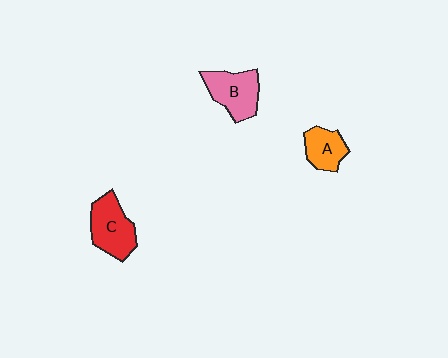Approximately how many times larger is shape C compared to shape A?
Approximately 1.5 times.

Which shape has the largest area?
Shape C (red).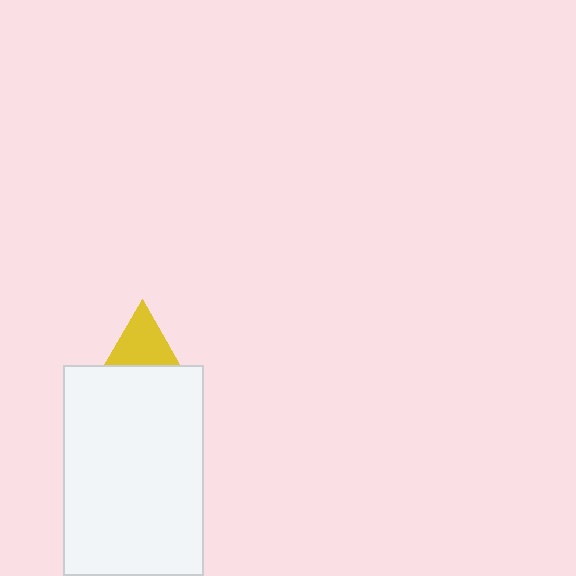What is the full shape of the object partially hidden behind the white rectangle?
The partially hidden object is a yellow triangle.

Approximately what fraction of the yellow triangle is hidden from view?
Roughly 56% of the yellow triangle is hidden behind the white rectangle.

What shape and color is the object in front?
The object in front is a white rectangle.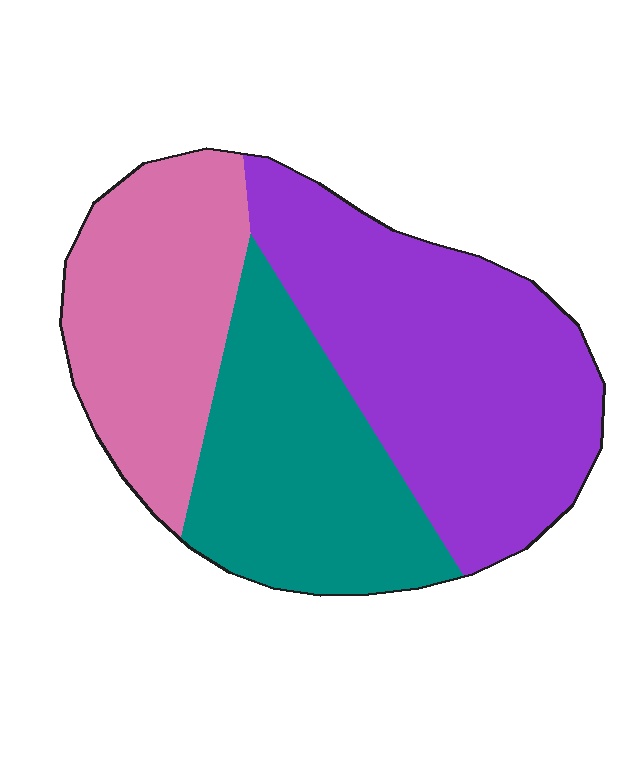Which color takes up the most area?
Purple, at roughly 45%.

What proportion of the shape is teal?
Teal takes up between a sixth and a third of the shape.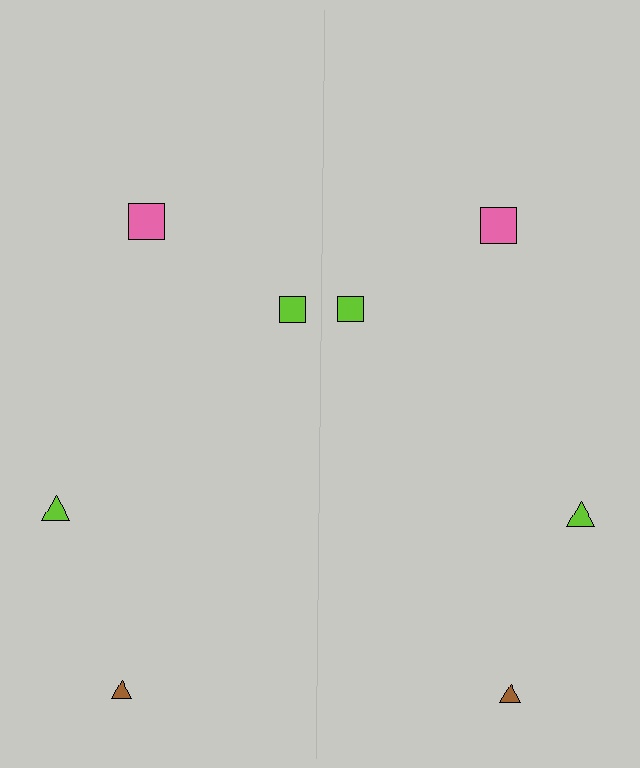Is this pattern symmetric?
Yes, this pattern has bilateral (reflection) symmetry.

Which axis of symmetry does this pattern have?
The pattern has a vertical axis of symmetry running through the center of the image.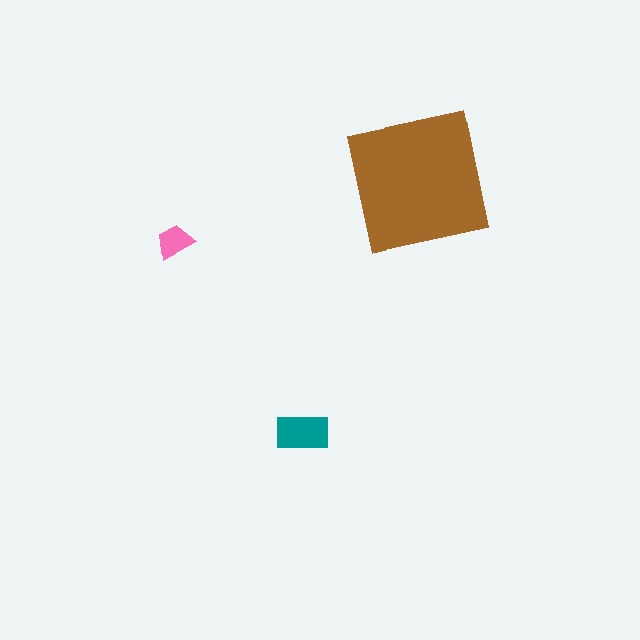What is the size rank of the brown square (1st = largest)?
1st.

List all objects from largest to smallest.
The brown square, the teal rectangle, the pink trapezoid.